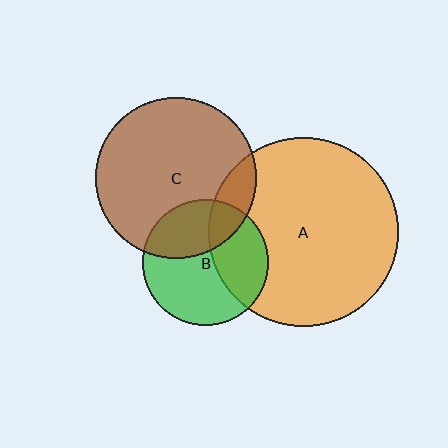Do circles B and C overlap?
Yes.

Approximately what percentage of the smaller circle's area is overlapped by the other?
Approximately 35%.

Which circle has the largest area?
Circle A (orange).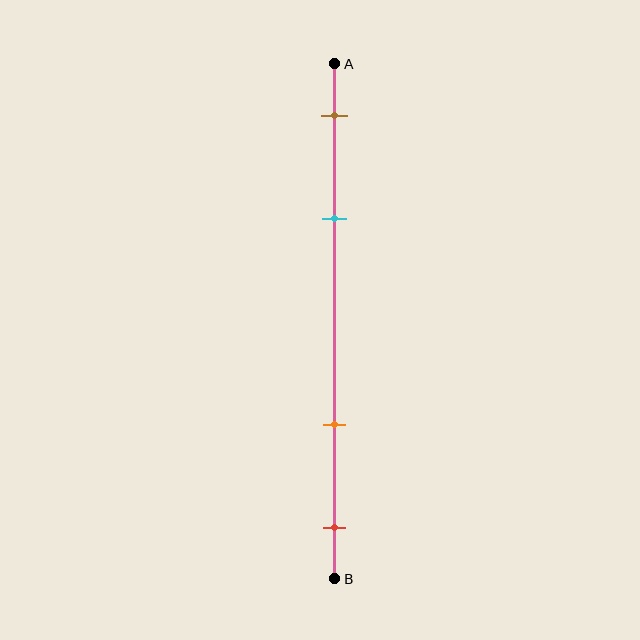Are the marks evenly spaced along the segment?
No, the marks are not evenly spaced.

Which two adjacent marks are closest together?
The brown and cyan marks are the closest adjacent pair.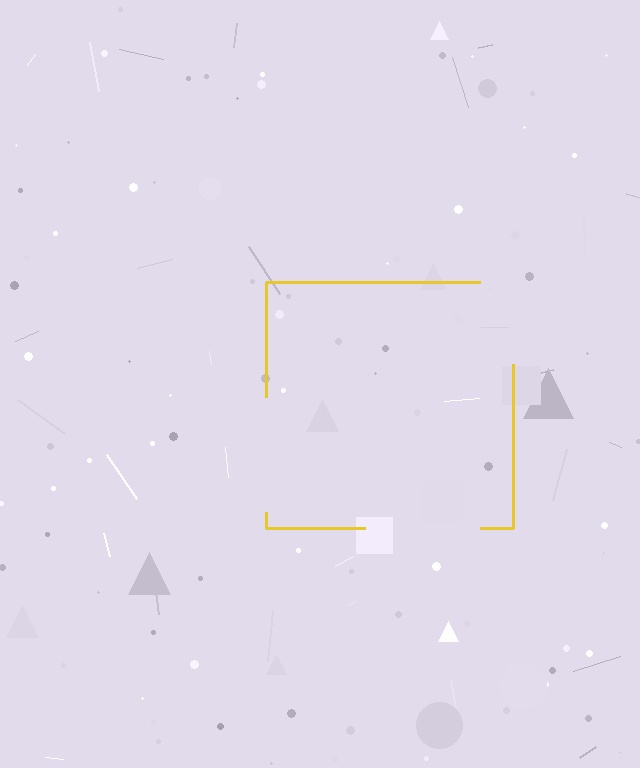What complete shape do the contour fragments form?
The contour fragments form a square.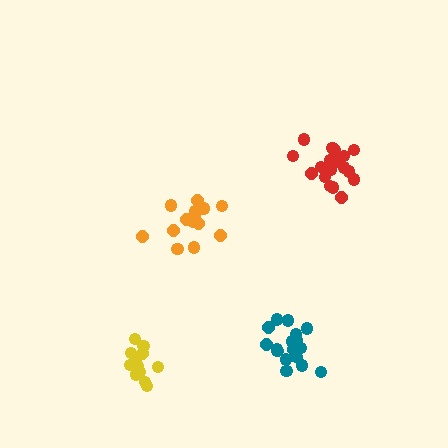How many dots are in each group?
Group 1: 15 dots, Group 2: 13 dots, Group 3: 19 dots, Group 4: 18 dots (65 total).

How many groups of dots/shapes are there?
There are 4 groups.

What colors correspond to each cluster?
The clusters are colored: orange, yellow, red, teal.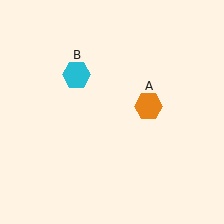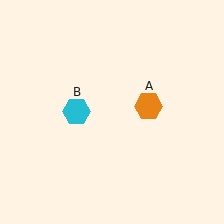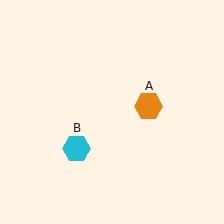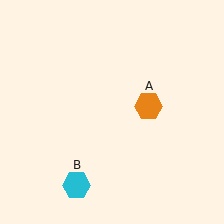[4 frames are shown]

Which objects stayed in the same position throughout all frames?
Orange hexagon (object A) remained stationary.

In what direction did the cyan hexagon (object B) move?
The cyan hexagon (object B) moved down.